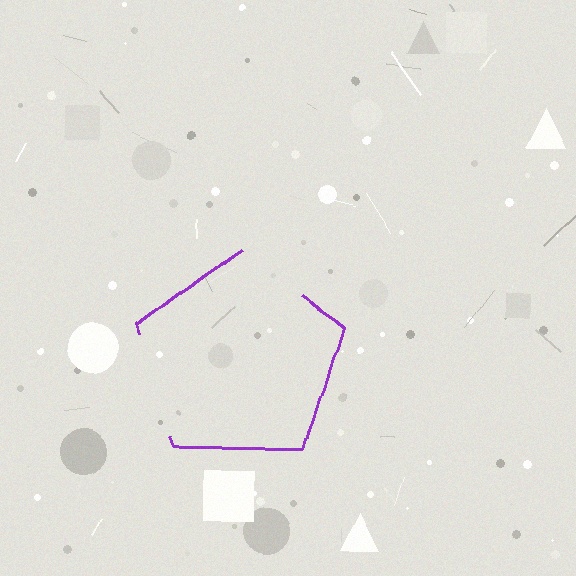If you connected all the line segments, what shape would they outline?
They would outline a pentagon.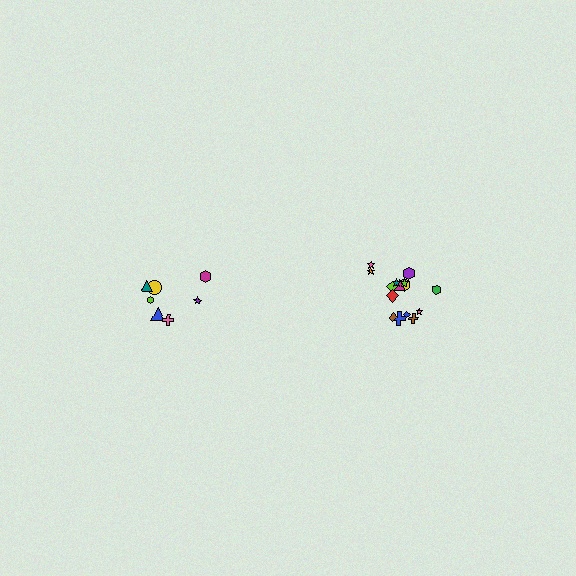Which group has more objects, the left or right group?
The right group.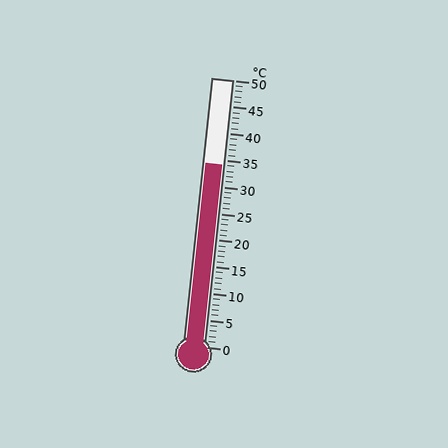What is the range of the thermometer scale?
The thermometer scale ranges from 0°C to 50°C.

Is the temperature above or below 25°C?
The temperature is above 25°C.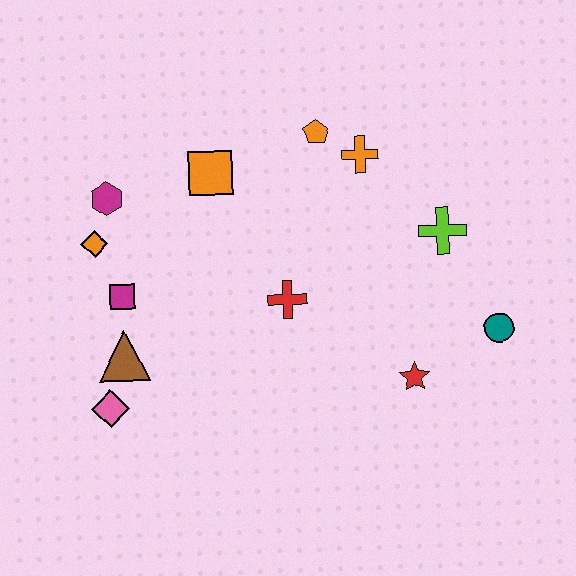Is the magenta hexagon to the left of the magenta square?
Yes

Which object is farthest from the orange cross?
The pink diamond is farthest from the orange cross.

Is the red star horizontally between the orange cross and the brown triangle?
No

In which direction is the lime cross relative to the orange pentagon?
The lime cross is to the right of the orange pentagon.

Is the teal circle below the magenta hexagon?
Yes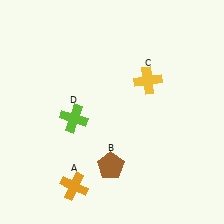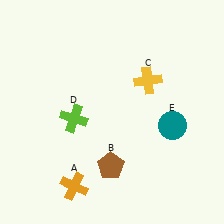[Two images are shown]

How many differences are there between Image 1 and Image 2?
There is 1 difference between the two images.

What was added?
A teal circle (E) was added in Image 2.